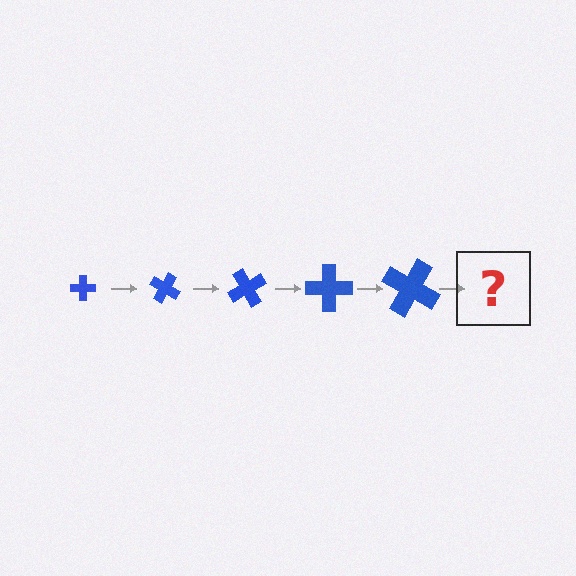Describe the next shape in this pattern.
It should be a cross, larger than the previous one and rotated 150 degrees from the start.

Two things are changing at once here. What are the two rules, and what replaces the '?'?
The two rules are that the cross grows larger each step and it rotates 30 degrees each step. The '?' should be a cross, larger than the previous one and rotated 150 degrees from the start.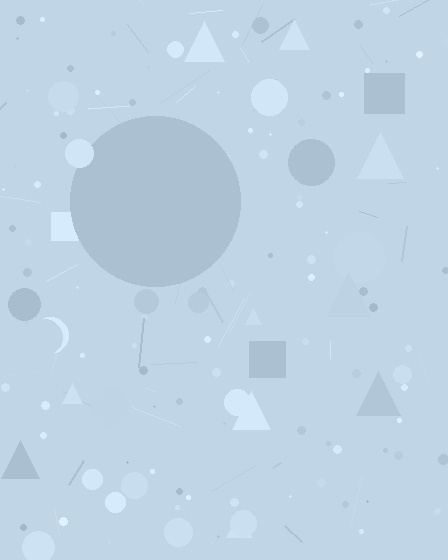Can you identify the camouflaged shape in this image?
The camouflaged shape is a circle.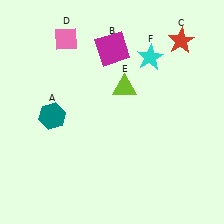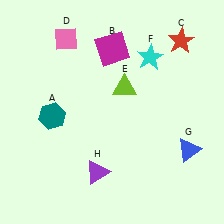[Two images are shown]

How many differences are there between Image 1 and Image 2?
There are 2 differences between the two images.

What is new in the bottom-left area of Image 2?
A purple triangle (H) was added in the bottom-left area of Image 2.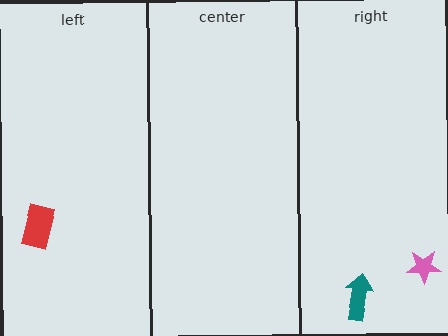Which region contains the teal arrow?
The right region.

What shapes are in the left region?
The red rectangle.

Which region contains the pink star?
The right region.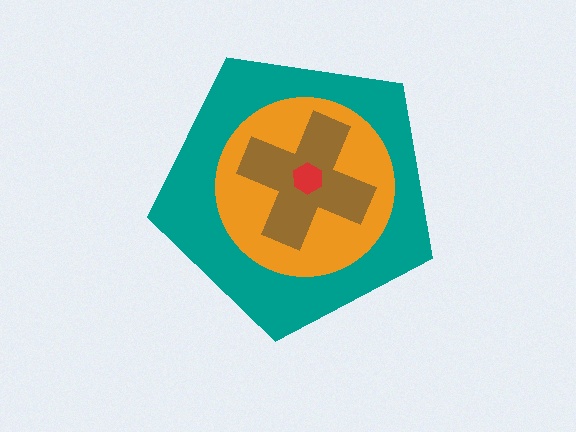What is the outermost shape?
The teal pentagon.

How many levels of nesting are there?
4.